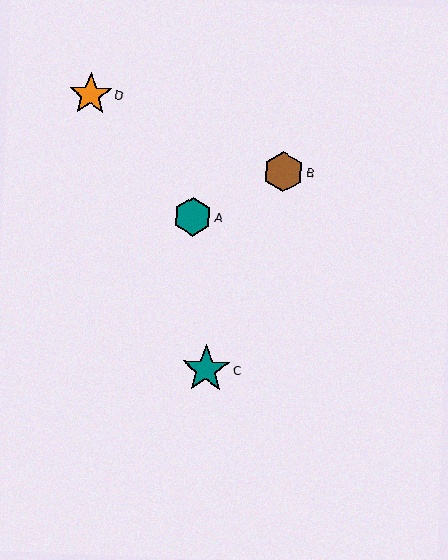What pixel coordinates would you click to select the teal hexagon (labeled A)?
Click at (193, 217) to select the teal hexagon A.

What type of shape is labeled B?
Shape B is a brown hexagon.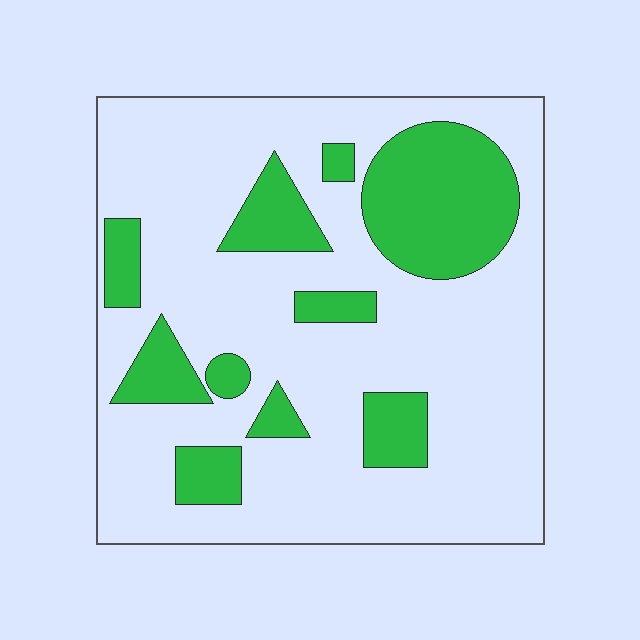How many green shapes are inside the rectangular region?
10.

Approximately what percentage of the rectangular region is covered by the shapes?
Approximately 25%.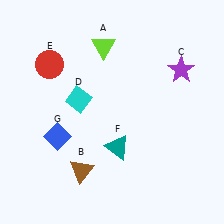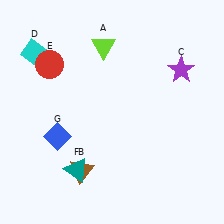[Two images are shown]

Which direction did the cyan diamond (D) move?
The cyan diamond (D) moved up.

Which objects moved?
The objects that moved are: the cyan diamond (D), the teal triangle (F).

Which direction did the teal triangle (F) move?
The teal triangle (F) moved left.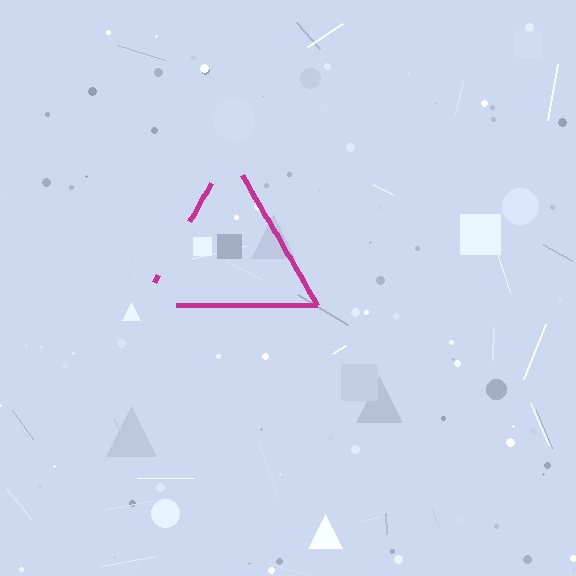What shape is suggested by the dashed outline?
The dashed outline suggests a triangle.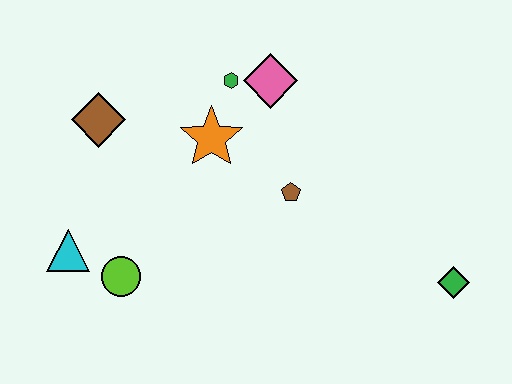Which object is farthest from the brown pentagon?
The cyan triangle is farthest from the brown pentagon.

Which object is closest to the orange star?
The green hexagon is closest to the orange star.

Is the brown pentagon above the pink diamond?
No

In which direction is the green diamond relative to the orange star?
The green diamond is to the right of the orange star.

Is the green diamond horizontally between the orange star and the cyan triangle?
No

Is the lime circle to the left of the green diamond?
Yes